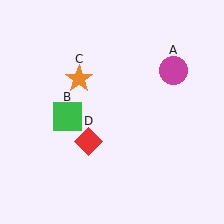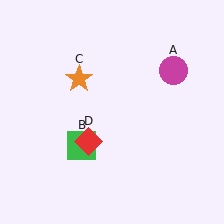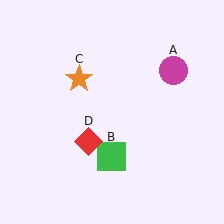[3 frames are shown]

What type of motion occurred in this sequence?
The green square (object B) rotated counterclockwise around the center of the scene.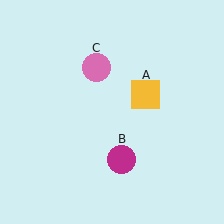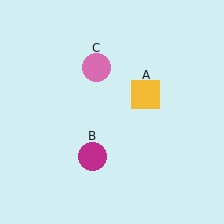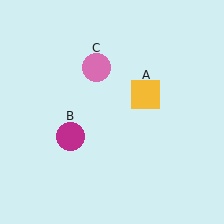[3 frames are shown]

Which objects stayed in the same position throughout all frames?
Yellow square (object A) and pink circle (object C) remained stationary.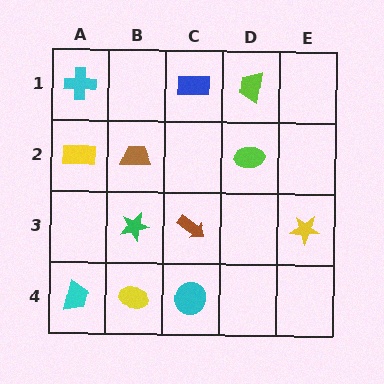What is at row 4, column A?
A cyan trapezoid.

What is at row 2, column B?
A brown trapezoid.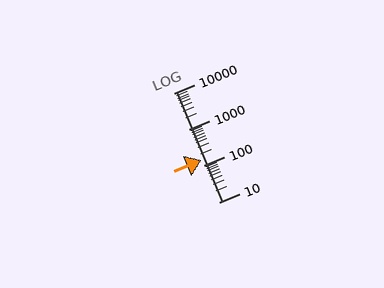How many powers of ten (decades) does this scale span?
The scale spans 3 decades, from 10 to 10000.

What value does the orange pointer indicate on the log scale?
The pointer indicates approximately 140.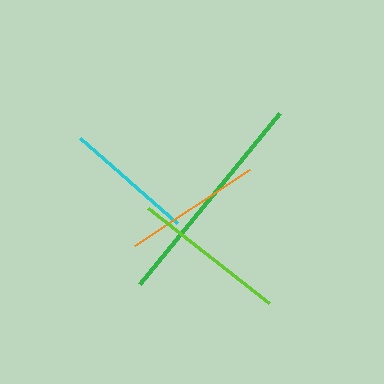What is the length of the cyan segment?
The cyan segment is approximately 129 pixels long.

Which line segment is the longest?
The green line is the longest at approximately 221 pixels.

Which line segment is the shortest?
The cyan line is the shortest at approximately 129 pixels.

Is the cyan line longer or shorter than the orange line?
The orange line is longer than the cyan line.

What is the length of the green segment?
The green segment is approximately 221 pixels long.